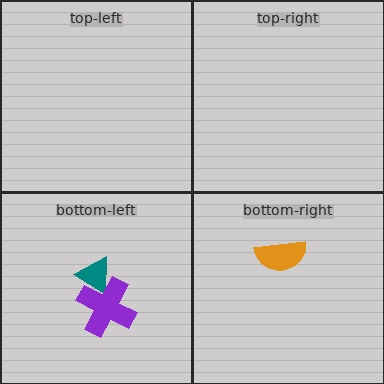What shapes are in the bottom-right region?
The orange semicircle.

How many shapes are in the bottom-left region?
2.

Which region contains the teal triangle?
The bottom-left region.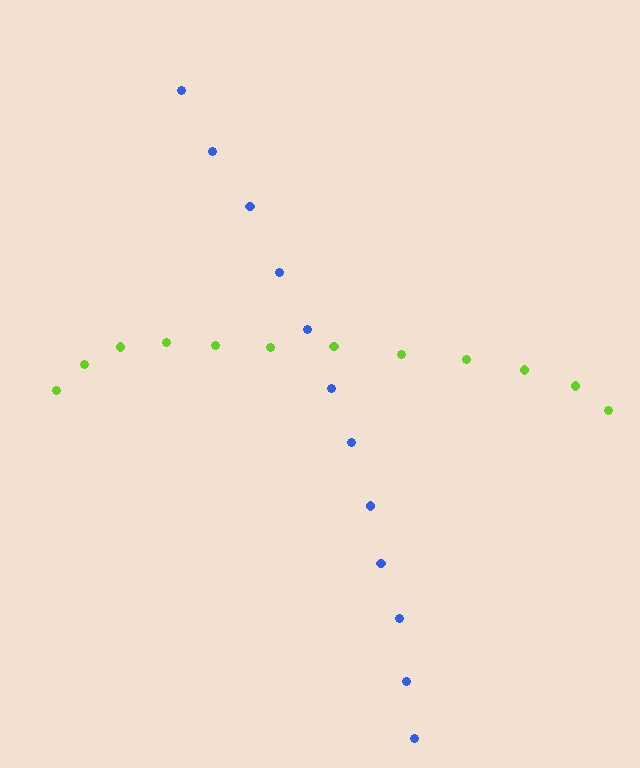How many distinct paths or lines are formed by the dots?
There are 2 distinct paths.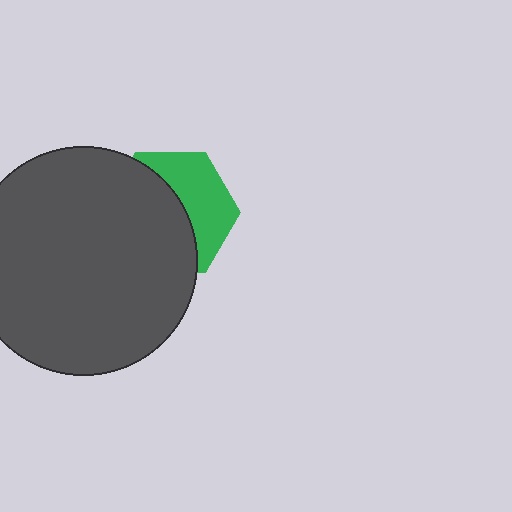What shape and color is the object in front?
The object in front is a dark gray circle.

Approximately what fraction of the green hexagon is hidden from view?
Roughly 58% of the green hexagon is hidden behind the dark gray circle.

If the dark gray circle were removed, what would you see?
You would see the complete green hexagon.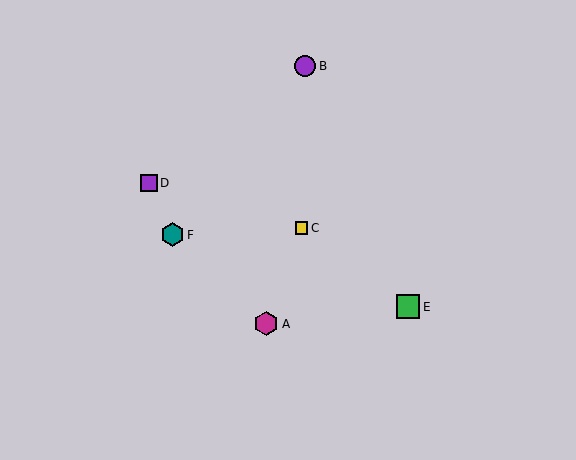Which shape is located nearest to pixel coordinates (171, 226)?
The teal hexagon (labeled F) at (172, 235) is nearest to that location.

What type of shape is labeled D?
Shape D is a purple square.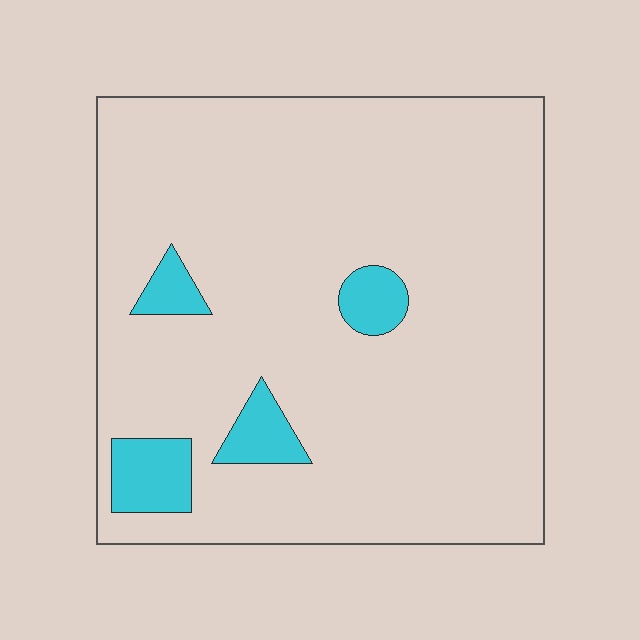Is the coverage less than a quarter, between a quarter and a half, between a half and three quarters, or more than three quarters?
Less than a quarter.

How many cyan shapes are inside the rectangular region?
4.